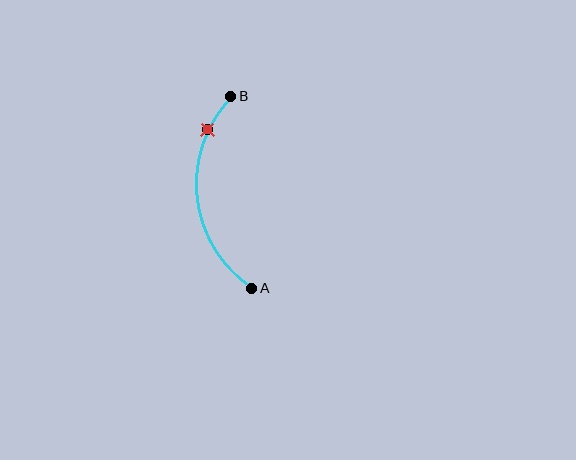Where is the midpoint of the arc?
The arc midpoint is the point on the curve farthest from the straight line joining A and B. It sits to the left of that line.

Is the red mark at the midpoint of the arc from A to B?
No. The red mark lies on the arc but is closer to endpoint B. The arc midpoint would be at the point on the curve equidistant along the arc from both A and B.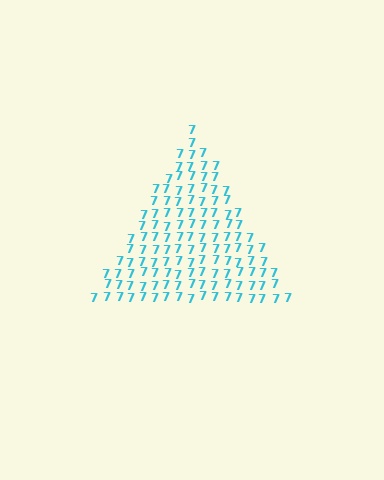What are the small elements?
The small elements are digit 7's.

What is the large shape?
The large shape is a triangle.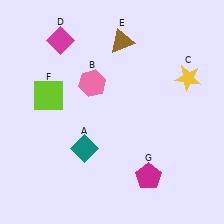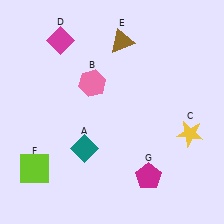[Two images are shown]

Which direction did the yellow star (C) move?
The yellow star (C) moved down.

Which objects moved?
The objects that moved are: the yellow star (C), the lime square (F).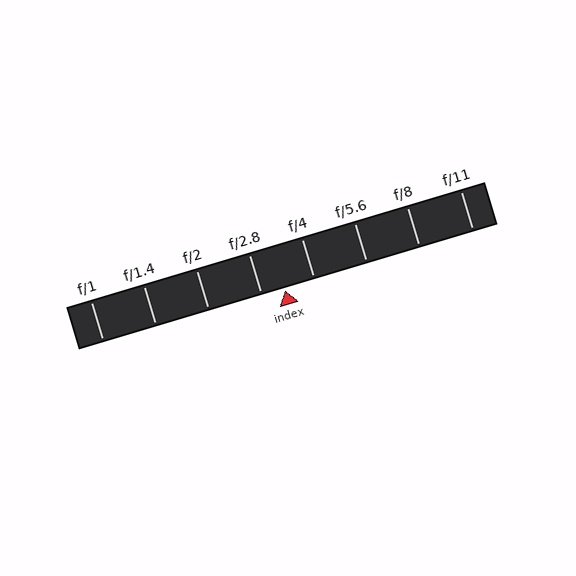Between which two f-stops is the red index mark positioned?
The index mark is between f/2.8 and f/4.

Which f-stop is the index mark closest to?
The index mark is closest to f/2.8.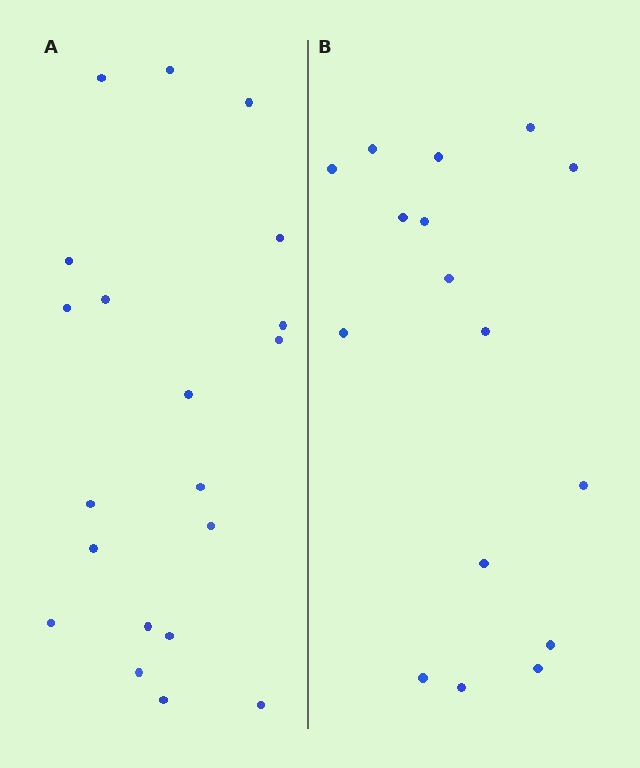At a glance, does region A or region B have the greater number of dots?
Region A (the left region) has more dots.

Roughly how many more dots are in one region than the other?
Region A has about 4 more dots than region B.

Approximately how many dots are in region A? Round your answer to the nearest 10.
About 20 dots.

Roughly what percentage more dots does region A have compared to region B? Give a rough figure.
About 25% more.